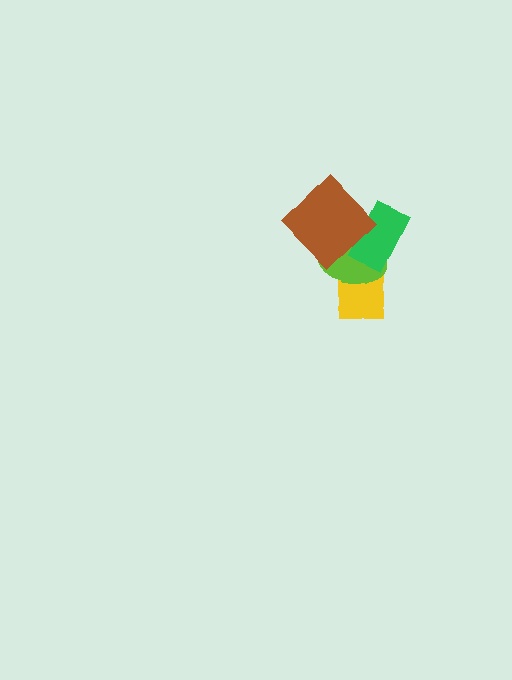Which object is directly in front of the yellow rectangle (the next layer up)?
The lime ellipse is directly in front of the yellow rectangle.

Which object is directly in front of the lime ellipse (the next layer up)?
The green rectangle is directly in front of the lime ellipse.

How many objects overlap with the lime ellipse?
3 objects overlap with the lime ellipse.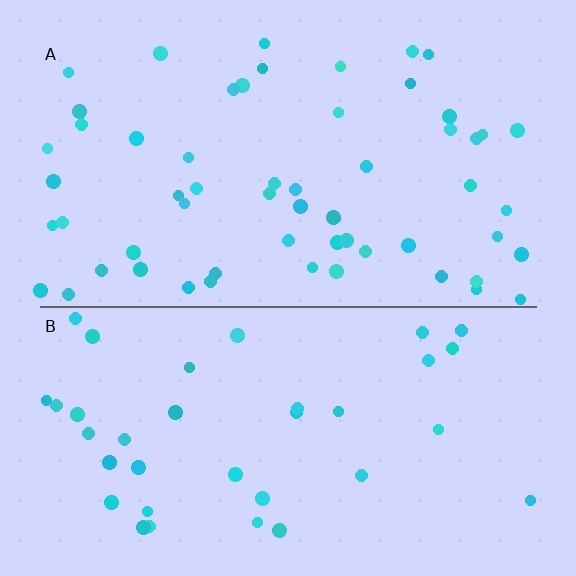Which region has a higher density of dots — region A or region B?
A (the top).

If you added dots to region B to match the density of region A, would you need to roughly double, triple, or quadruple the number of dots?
Approximately double.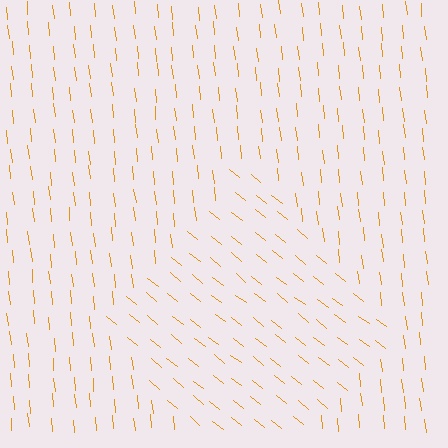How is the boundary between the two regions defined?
The boundary is defined purely by a change in line orientation (approximately 45 degrees difference). All lines are the same color and thickness.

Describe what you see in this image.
The image is filled with small orange line segments. A diamond region in the image has lines oriented differently from the surrounding lines, creating a visible texture boundary.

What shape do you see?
I see a diamond.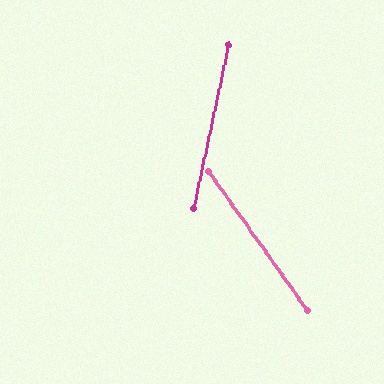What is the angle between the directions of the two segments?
Approximately 47 degrees.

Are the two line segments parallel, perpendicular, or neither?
Neither parallel nor perpendicular — they differ by about 47°.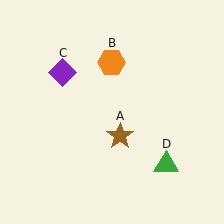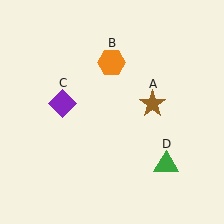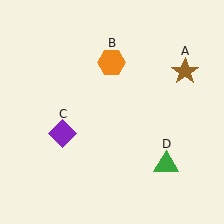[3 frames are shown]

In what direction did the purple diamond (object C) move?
The purple diamond (object C) moved down.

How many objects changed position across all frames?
2 objects changed position: brown star (object A), purple diamond (object C).